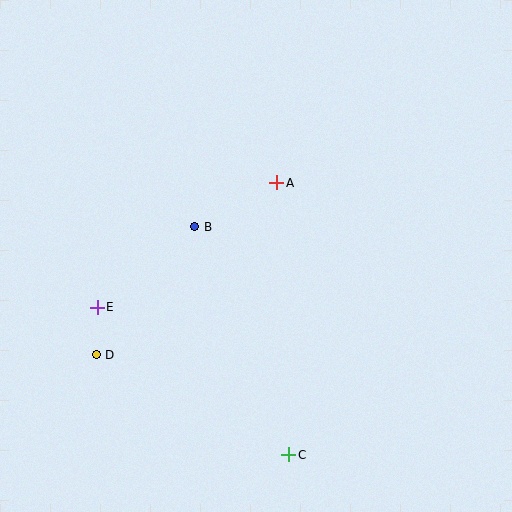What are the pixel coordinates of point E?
Point E is at (97, 307).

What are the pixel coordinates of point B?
Point B is at (195, 227).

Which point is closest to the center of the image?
Point B at (195, 227) is closest to the center.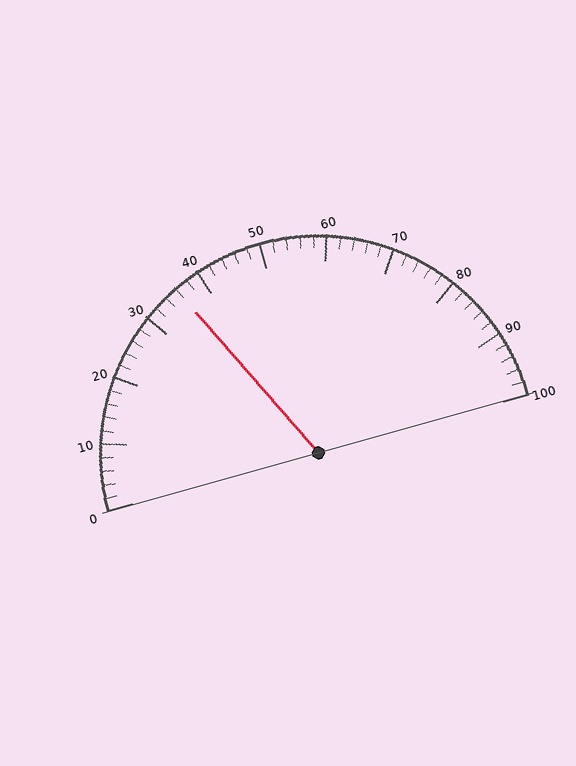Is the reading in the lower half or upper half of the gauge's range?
The reading is in the lower half of the range (0 to 100).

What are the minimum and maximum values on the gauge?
The gauge ranges from 0 to 100.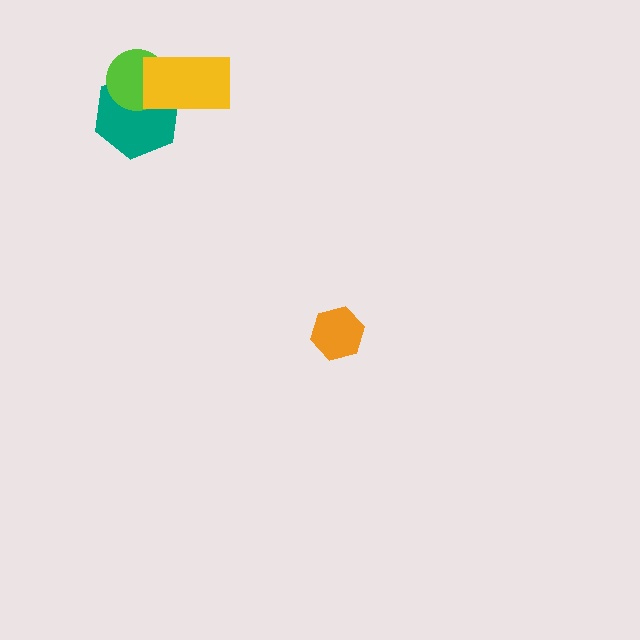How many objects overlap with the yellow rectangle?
2 objects overlap with the yellow rectangle.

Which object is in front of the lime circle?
The yellow rectangle is in front of the lime circle.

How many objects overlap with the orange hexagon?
0 objects overlap with the orange hexagon.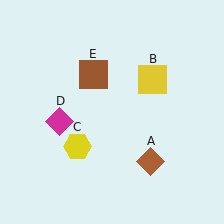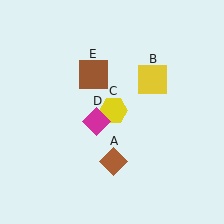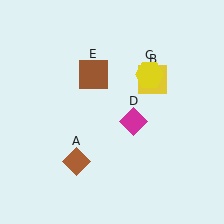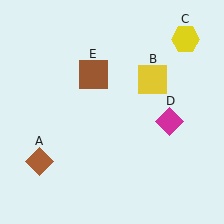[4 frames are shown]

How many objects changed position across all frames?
3 objects changed position: brown diamond (object A), yellow hexagon (object C), magenta diamond (object D).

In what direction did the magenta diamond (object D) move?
The magenta diamond (object D) moved right.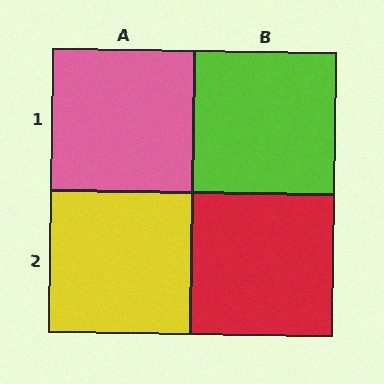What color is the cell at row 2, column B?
Red.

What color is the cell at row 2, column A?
Yellow.